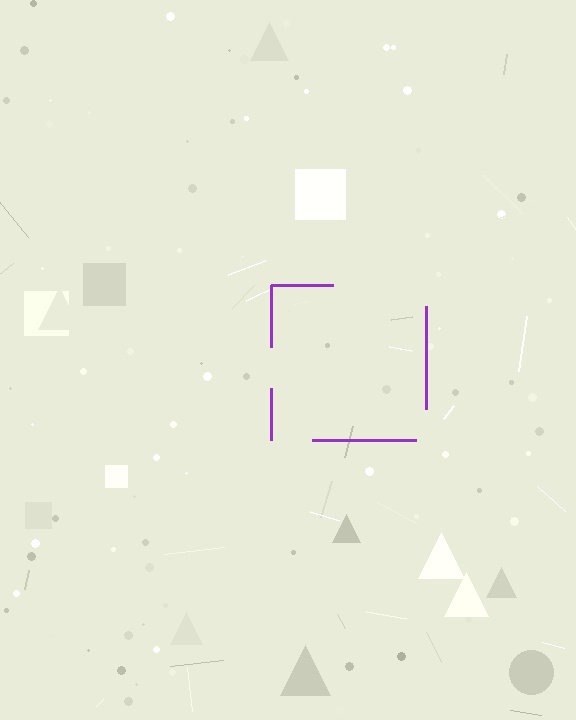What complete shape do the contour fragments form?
The contour fragments form a square.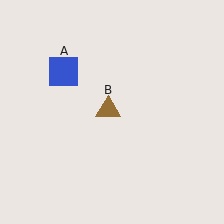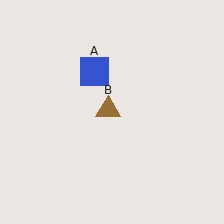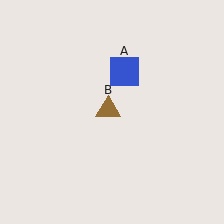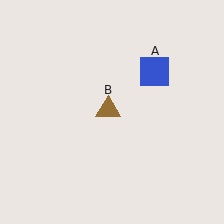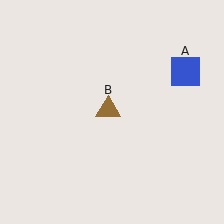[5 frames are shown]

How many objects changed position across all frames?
1 object changed position: blue square (object A).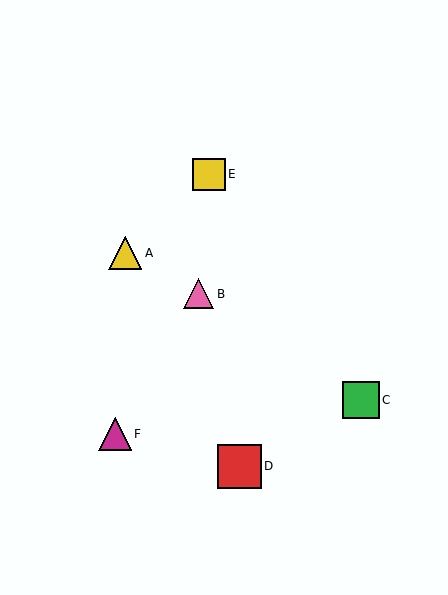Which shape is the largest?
The red square (labeled D) is the largest.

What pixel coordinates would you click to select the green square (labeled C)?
Click at (361, 400) to select the green square C.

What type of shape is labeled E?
Shape E is a yellow square.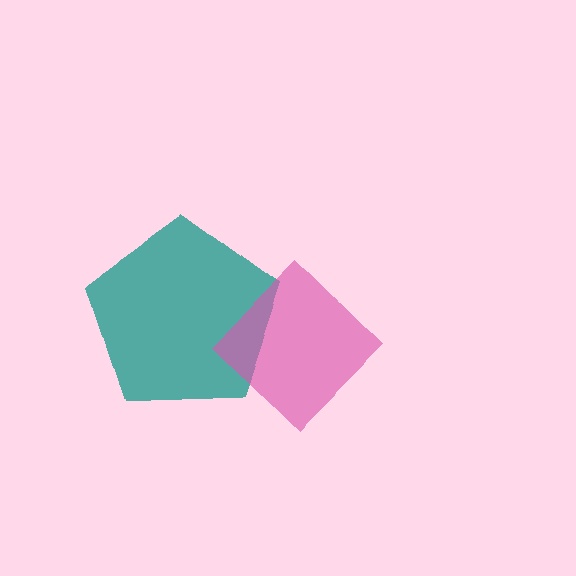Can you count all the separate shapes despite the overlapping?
Yes, there are 2 separate shapes.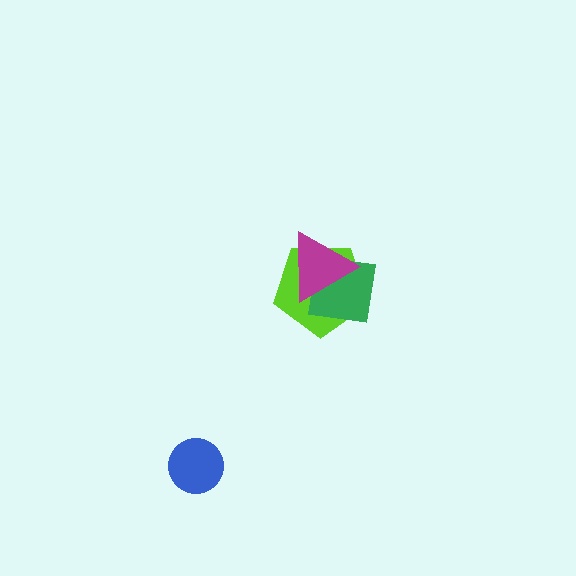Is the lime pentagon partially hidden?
Yes, it is partially covered by another shape.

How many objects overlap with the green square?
2 objects overlap with the green square.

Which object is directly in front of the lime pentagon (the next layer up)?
The green square is directly in front of the lime pentagon.